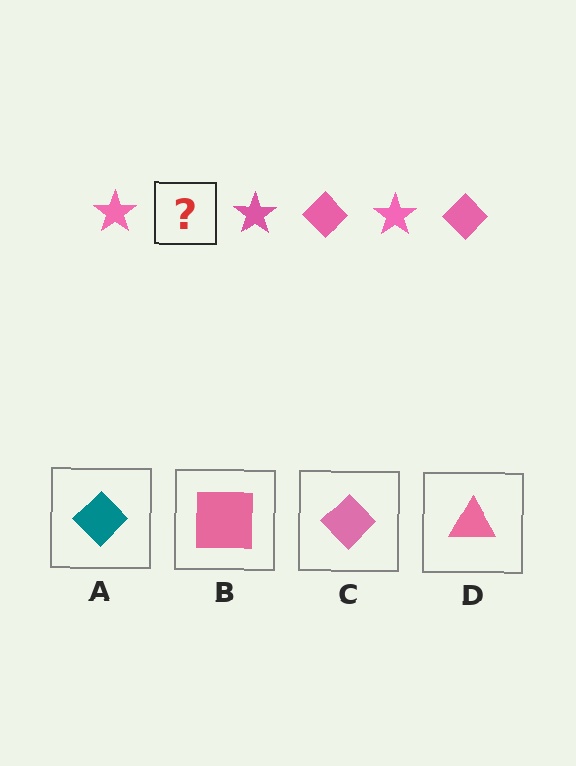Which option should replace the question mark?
Option C.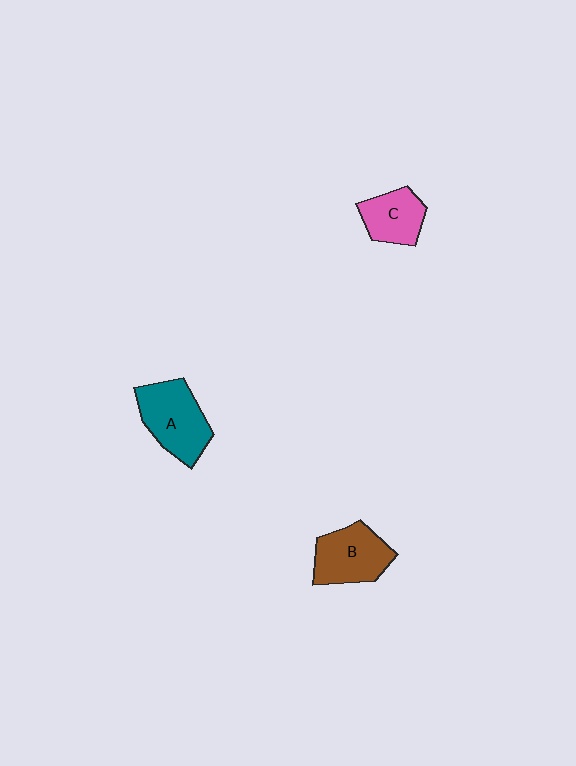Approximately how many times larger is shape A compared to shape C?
Approximately 1.5 times.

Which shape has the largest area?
Shape A (teal).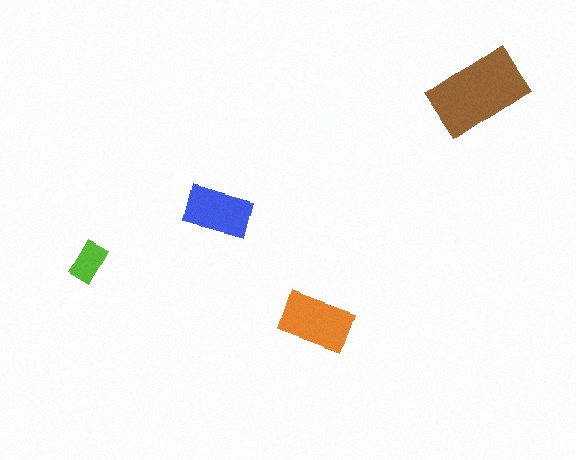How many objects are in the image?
There are 4 objects in the image.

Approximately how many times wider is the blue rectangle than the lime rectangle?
About 1.5 times wider.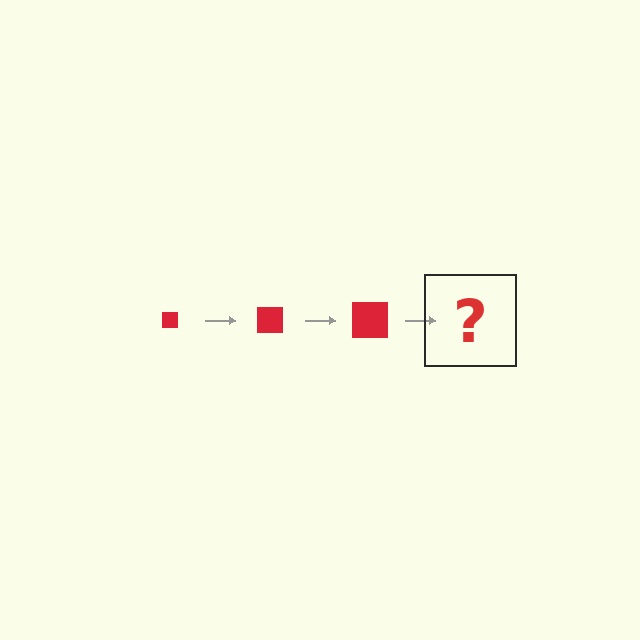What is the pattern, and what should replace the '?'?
The pattern is that the square gets progressively larger each step. The '?' should be a red square, larger than the previous one.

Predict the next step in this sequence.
The next step is a red square, larger than the previous one.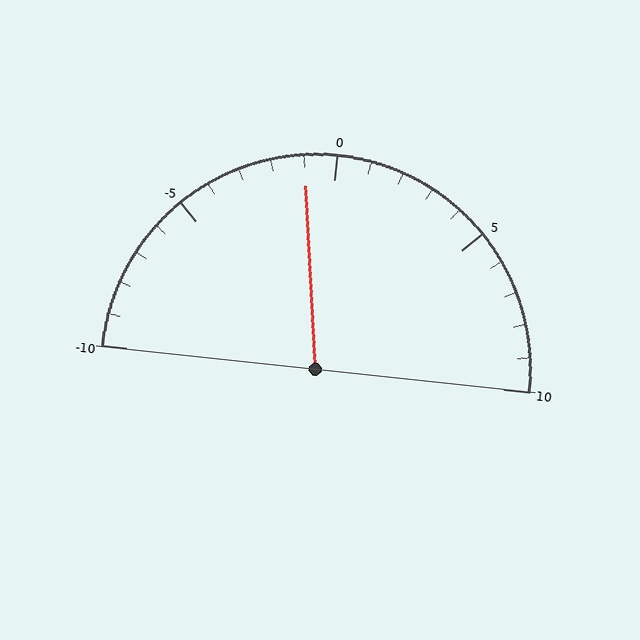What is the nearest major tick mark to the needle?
The nearest major tick mark is 0.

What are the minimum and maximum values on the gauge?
The gauge ranges from -10 to 10.